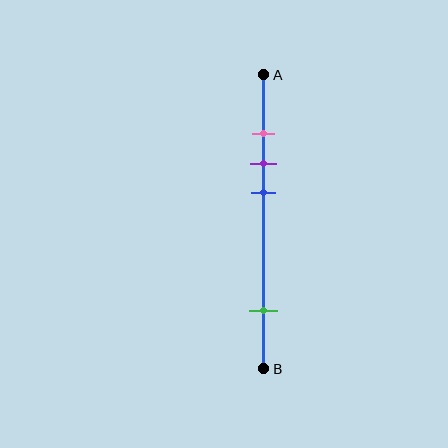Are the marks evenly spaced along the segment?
No, the marks are not evenly spaced.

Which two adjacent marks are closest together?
The pink and purple marks are the closest adjacent pair.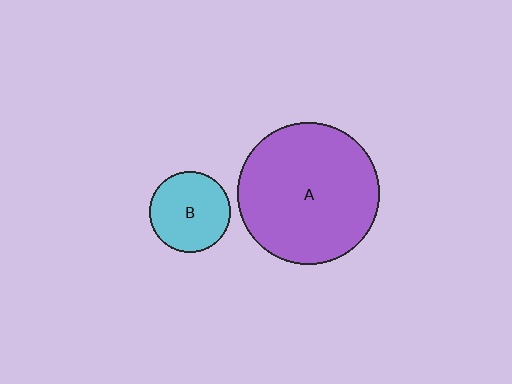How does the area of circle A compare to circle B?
Approximately 3.1 times.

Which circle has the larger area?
Circle A (purple).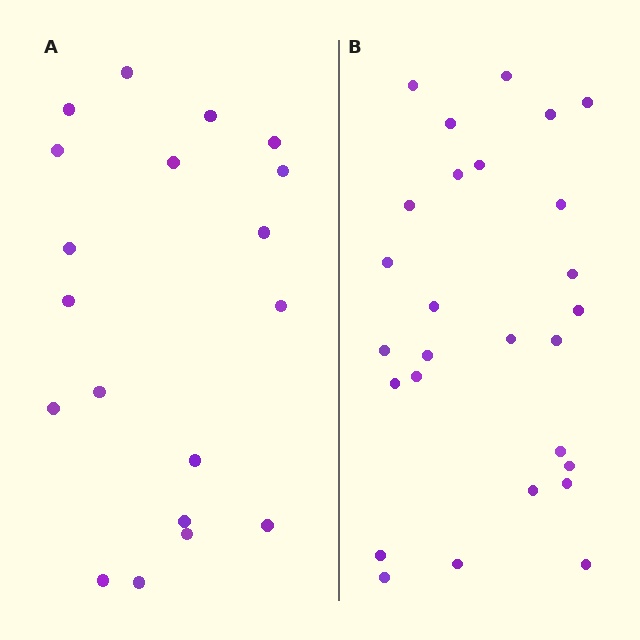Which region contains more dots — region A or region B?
Region B (the right region) has more dots.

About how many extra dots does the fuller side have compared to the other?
Region B has roughly 8 or so more dots than region A.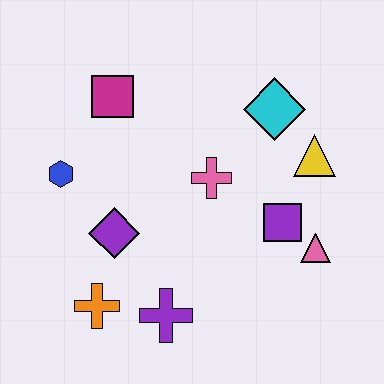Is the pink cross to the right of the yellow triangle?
No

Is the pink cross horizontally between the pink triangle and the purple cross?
Yes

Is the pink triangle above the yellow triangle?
No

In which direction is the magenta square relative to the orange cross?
The magenta square is above the orange cross.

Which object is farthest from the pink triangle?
The blue hexagon is farthest from the pink triangle.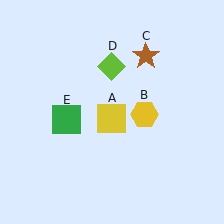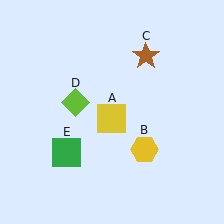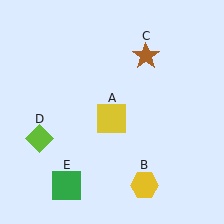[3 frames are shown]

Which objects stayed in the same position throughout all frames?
Yellow square (object A) and brown star (object C) remained stationary.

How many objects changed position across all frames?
3 objects changed position: yellow hexagon (object B), lime diamond (object D), green square (object E).